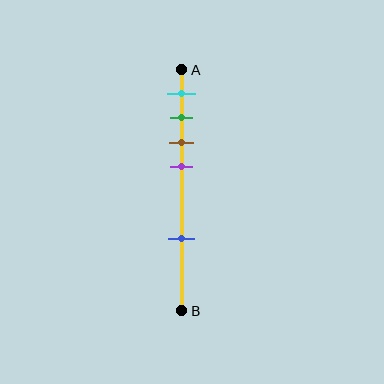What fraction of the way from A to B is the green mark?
The green mark is approximately 20% (0.2) of the way from A to B.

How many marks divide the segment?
There are 5 marks dividing the segment.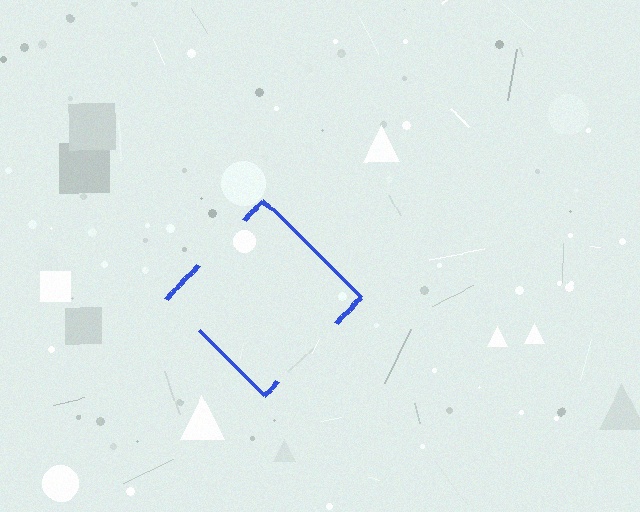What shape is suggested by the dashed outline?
The dashed outline suggests a diamond.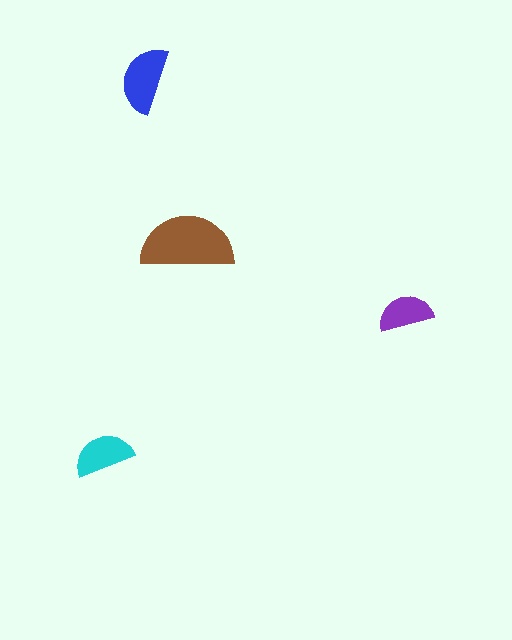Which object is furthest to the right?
The purple semicircle is rightmost.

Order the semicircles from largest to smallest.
the brown one, the blue one, the cyan one, the purple one.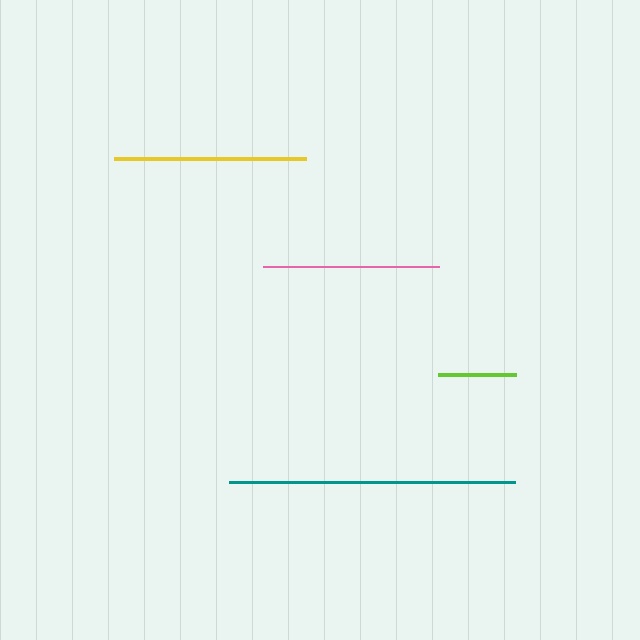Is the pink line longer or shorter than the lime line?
The pink line is longer than the lime line.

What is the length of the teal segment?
The teal segment is approximately 285 pixels long.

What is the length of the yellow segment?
The yellow segment is approximately 192 pixels long.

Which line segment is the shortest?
The lime line is the shortest at approximately 79 pixels.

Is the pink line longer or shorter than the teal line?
The teal line is longer than the pink line.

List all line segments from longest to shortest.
From longest to shortest: teal, yellow, pink, lime.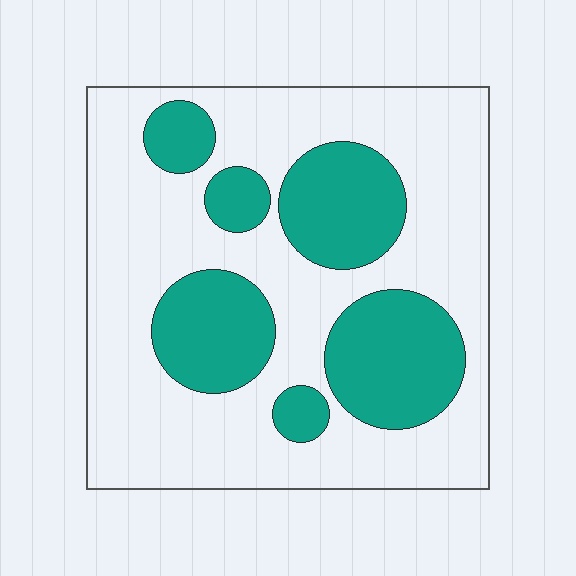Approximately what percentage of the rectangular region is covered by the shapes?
Approximately 30%.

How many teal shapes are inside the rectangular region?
6.